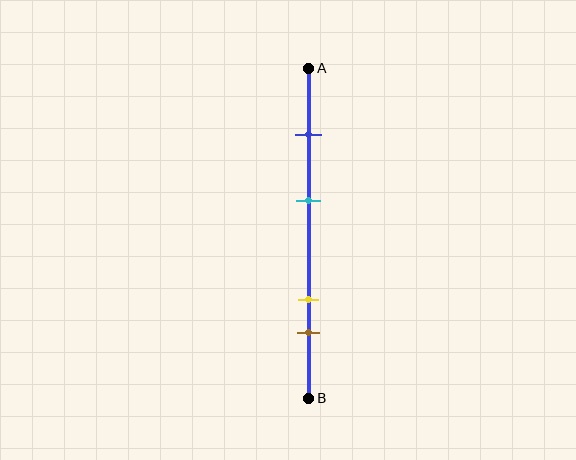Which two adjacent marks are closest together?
The yellow and brown marks are the closest adjacent pair.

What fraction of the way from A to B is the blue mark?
The blue mark is approximately 20% (0.2) of the way from A to B.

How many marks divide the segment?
There are 4 marks dividing the segment.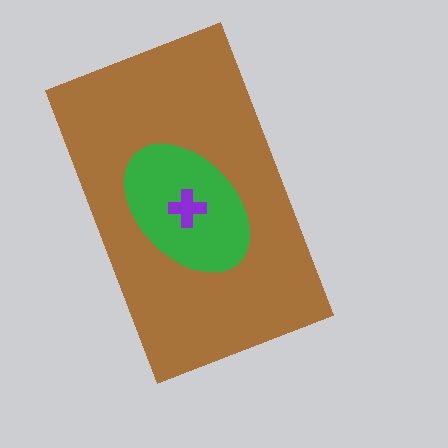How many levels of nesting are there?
3.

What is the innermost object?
The purple cross.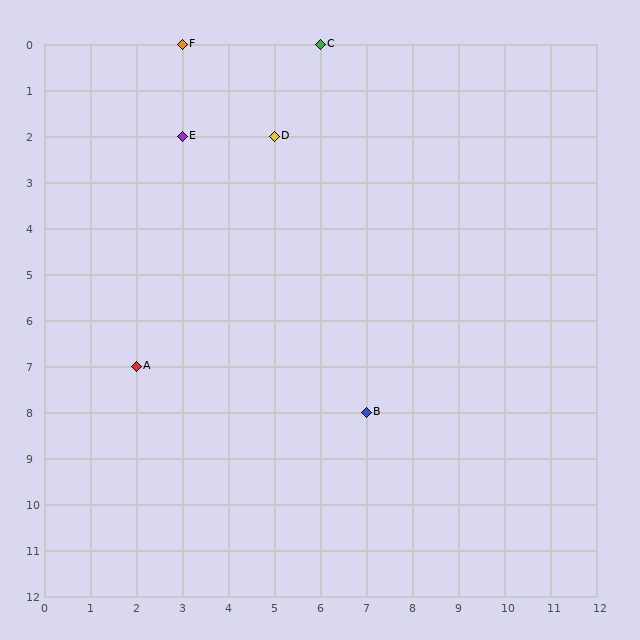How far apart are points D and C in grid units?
Points D and C are 1 column and 2 rows apart (about 2.2 grid units diagonally).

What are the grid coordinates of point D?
Point D is at grid coordinates (5, 2).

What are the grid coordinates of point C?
Point C is at grid coordinates (6, 0).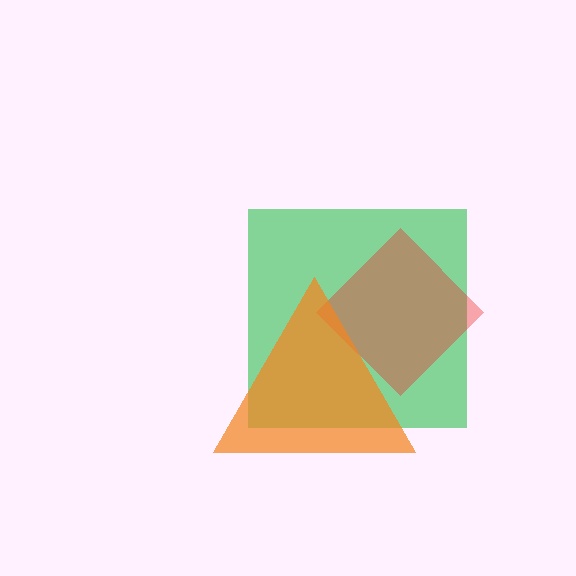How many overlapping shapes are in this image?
There are 3 overlapping shapes in the image.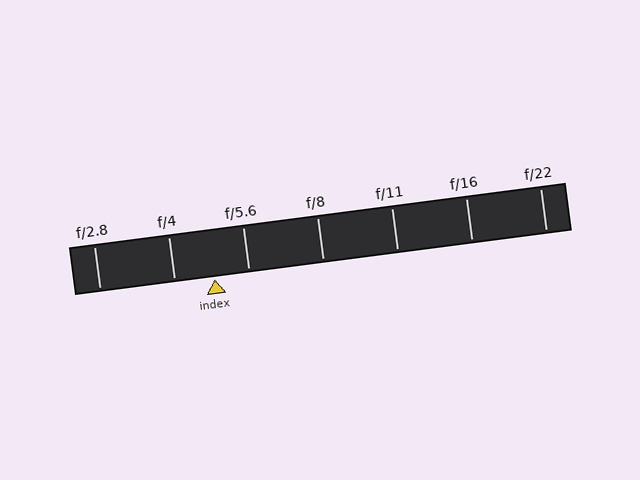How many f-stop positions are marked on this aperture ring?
There are 7 f-stop positions marked.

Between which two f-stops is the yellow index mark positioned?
The index mark is between f/4 and f/5.6.